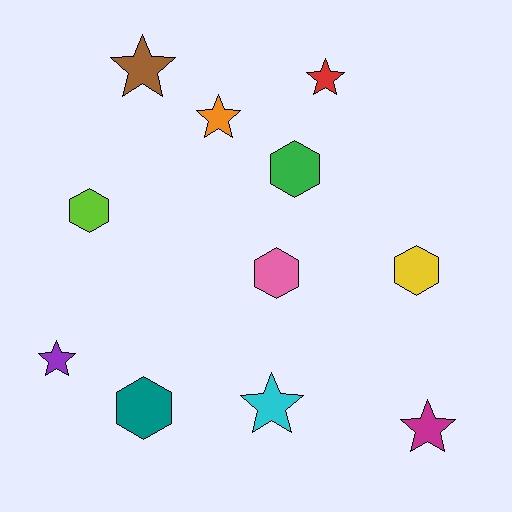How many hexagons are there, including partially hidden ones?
There are 5 hexagons.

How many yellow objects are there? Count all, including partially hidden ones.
There is 1 yellow object.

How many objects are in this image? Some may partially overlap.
There are 11 objects.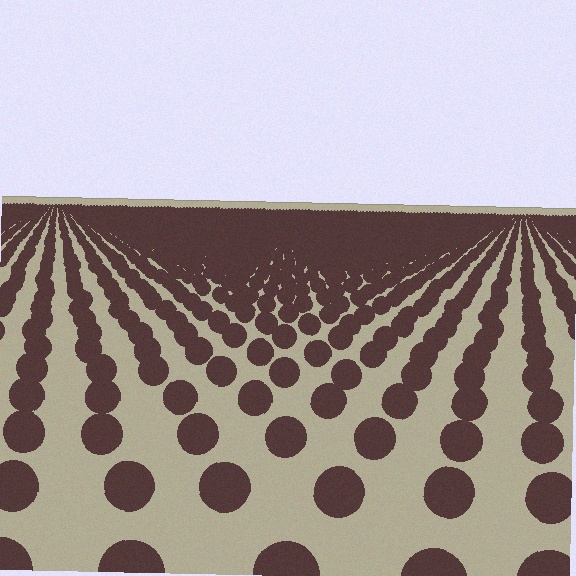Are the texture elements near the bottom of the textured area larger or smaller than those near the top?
Larger. Near the bottom, elements are closer to the viewer and appear at a bigger on-screen size.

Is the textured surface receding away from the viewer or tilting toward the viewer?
The surface is receding away from the viewer. Texture elements get smaller and denser toward the top.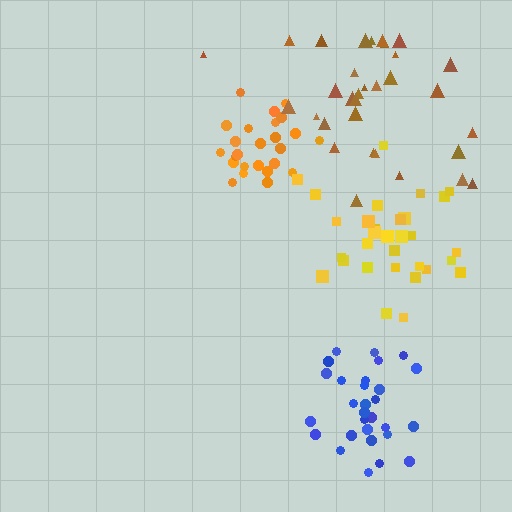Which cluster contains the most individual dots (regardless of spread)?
Brown (32).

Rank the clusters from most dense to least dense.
orange, blue, yellow, brown.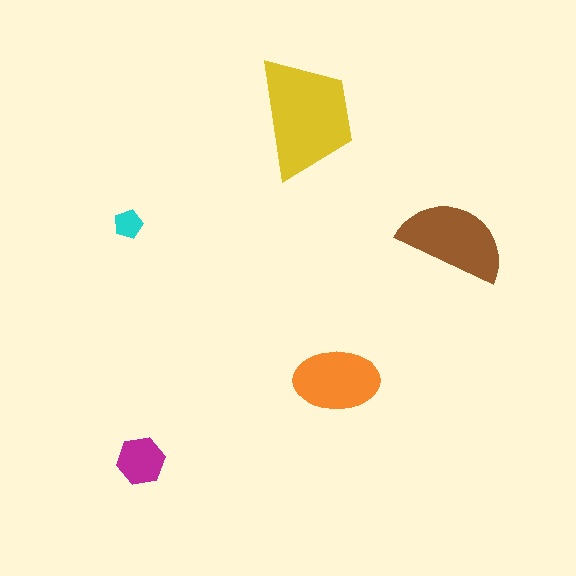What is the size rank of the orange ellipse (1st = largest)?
3rd.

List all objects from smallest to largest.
The cyan pentagon, the magenta hexagon, the orange ellipse, the brown semicircle, the yellow trapezoid.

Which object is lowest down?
The magenta hexagon is bottommost.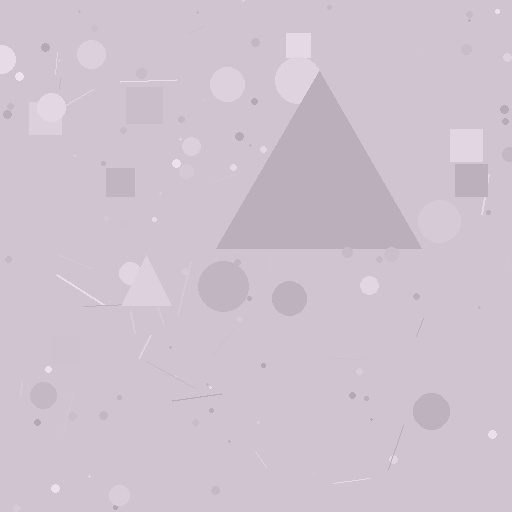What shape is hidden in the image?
A triangle is hidden in the image.